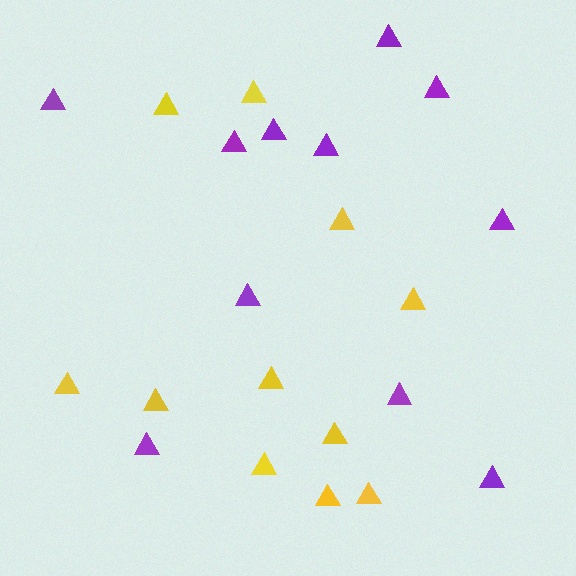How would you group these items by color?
There are 2 groups: one group of purple triangles (11) and one group of yellow triangles (11).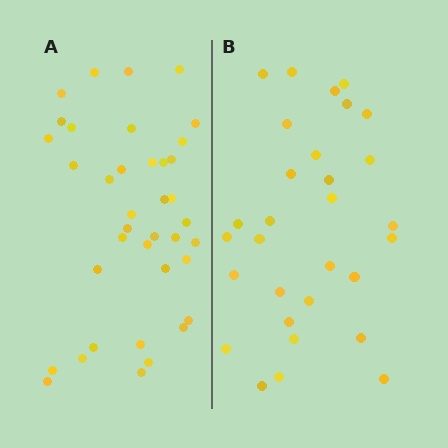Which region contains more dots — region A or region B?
Region A (the left region) has more dots.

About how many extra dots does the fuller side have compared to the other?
Region A has roughly 8 or so more dots than region B.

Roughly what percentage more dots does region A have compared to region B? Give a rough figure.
About 25% more.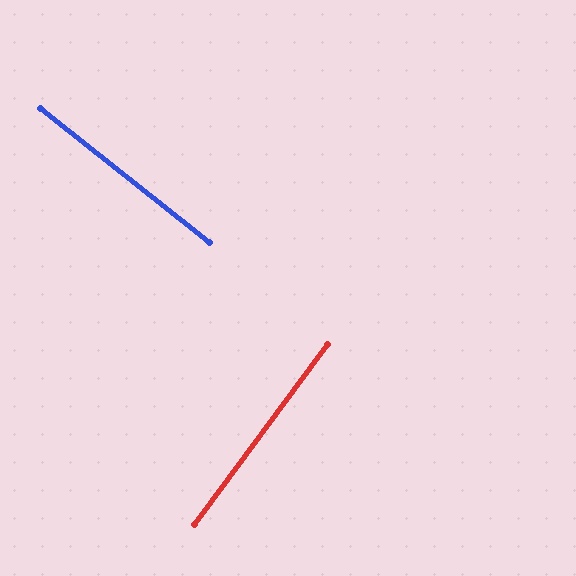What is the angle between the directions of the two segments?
Approximately 88 degrees.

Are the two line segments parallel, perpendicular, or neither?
Perpendicular — they meet at approximately 88°.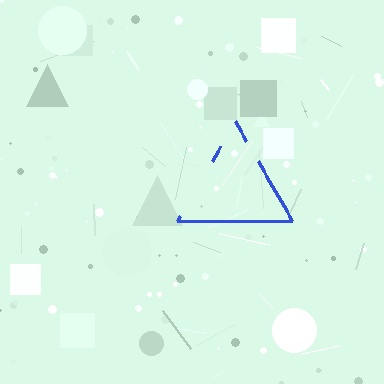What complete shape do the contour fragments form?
The contour fragments form a triangle.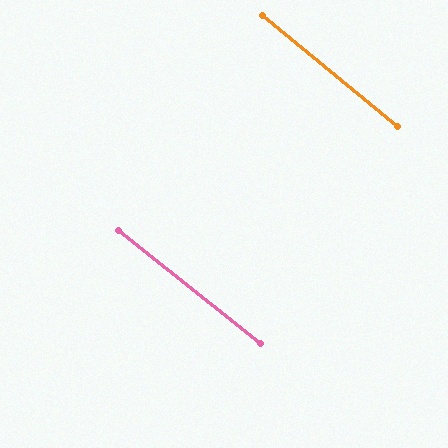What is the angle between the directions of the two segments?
Approximately 1 degree.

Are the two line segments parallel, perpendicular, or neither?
Parallel — their directions differ by only 1.2°.